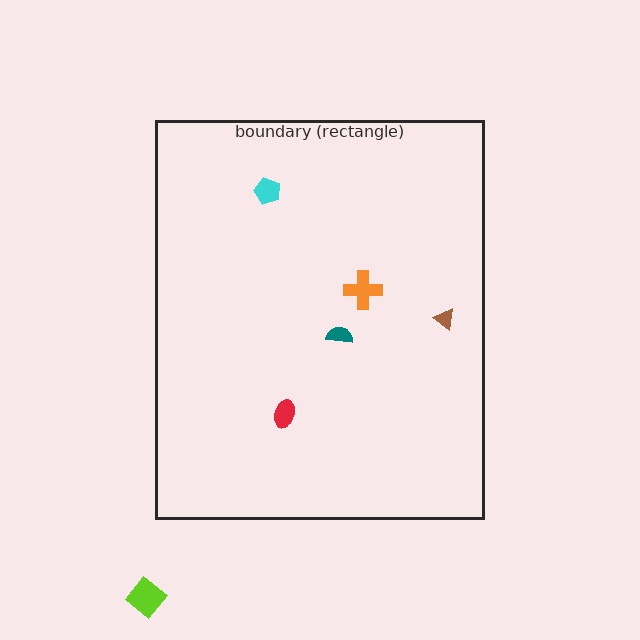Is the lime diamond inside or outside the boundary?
Outside.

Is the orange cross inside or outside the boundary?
Inside.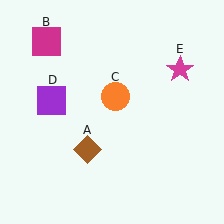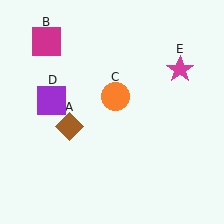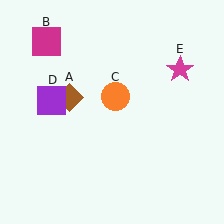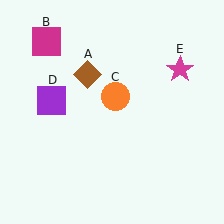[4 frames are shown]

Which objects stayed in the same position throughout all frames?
Magenta square (object B) and orange circle (object C) and purple square (object D) and magenta star (object E) remained stationary.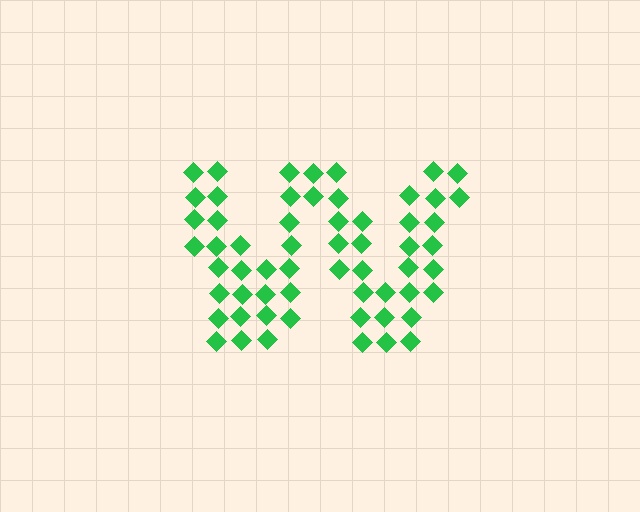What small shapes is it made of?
It is made of small diamonds.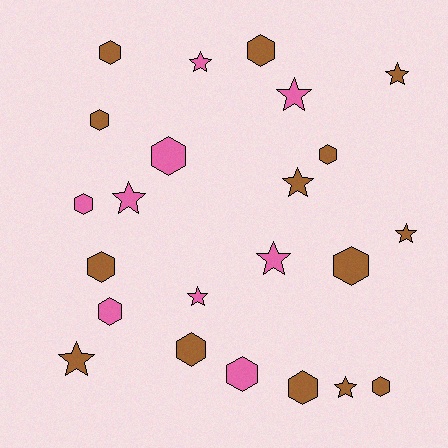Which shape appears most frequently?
Hexagon, with 13 objects.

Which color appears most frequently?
Brown, with 14 objects.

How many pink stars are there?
There are 5 pink stars.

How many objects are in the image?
There are 23 objects.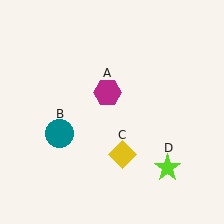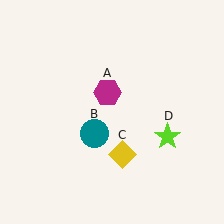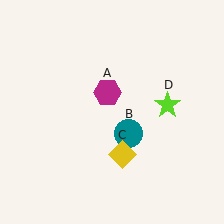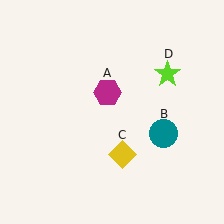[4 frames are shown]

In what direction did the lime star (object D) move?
The lime star (object D) moved up.